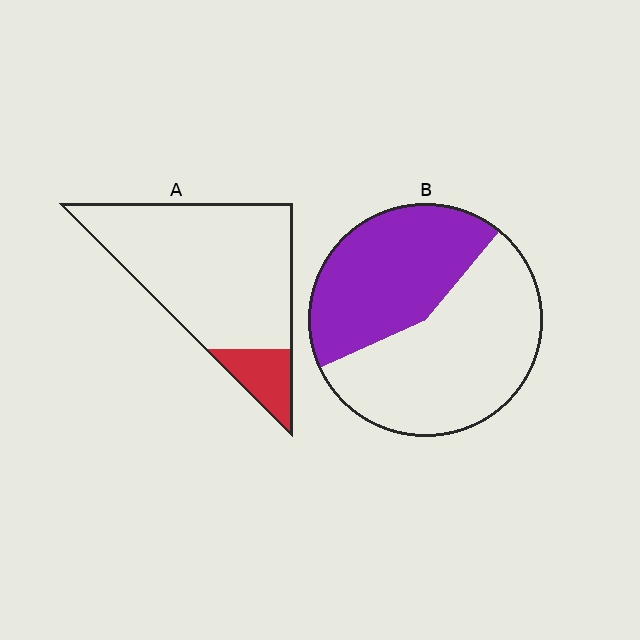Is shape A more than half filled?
No.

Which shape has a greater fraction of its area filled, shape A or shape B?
Shape B.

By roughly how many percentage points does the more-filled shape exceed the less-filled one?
By roughly 30 percentage points (B over A).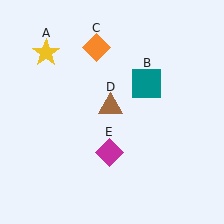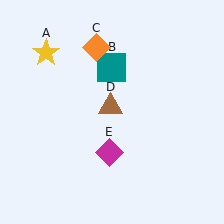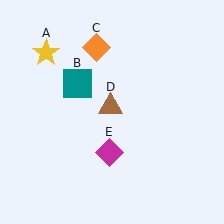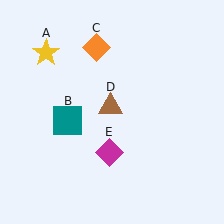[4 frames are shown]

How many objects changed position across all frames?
1 object changed position: teal square (object B).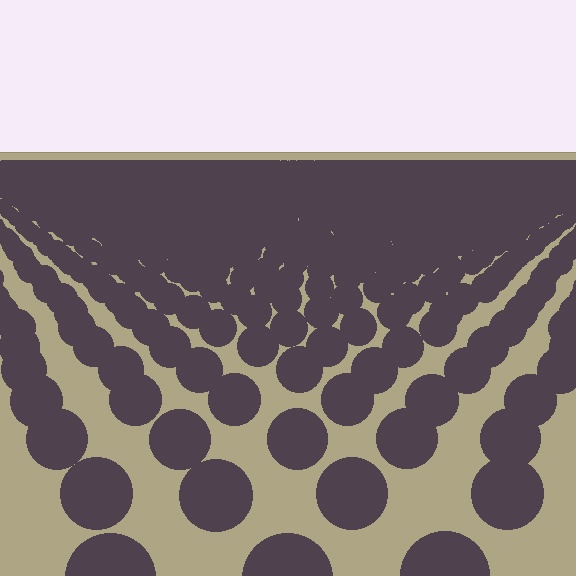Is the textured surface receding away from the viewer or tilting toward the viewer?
The surface is receding away from the viewer. Texture elements get smaller and denser toward the top.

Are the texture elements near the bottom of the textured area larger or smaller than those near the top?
Larger. Near the bottom, elements are closer to the viewer and appear at a bigger on-screen size.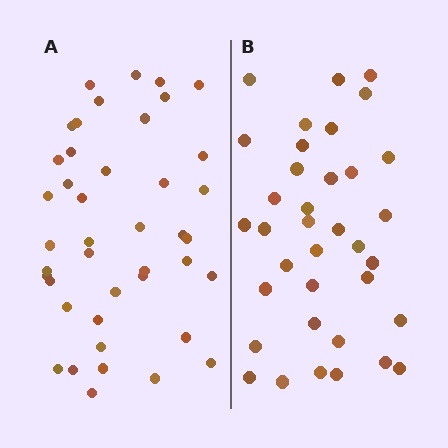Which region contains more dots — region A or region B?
Region A (the left region) has more dots.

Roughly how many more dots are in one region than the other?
Region A has about 6 more dots than region B.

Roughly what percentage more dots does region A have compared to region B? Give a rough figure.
About 15% more.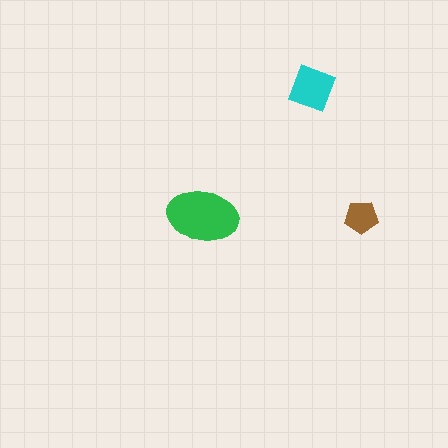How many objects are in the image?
There are 3 objects in the image.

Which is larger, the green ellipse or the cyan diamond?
The green ellipse.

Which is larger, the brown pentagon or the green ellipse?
The green ellipse.